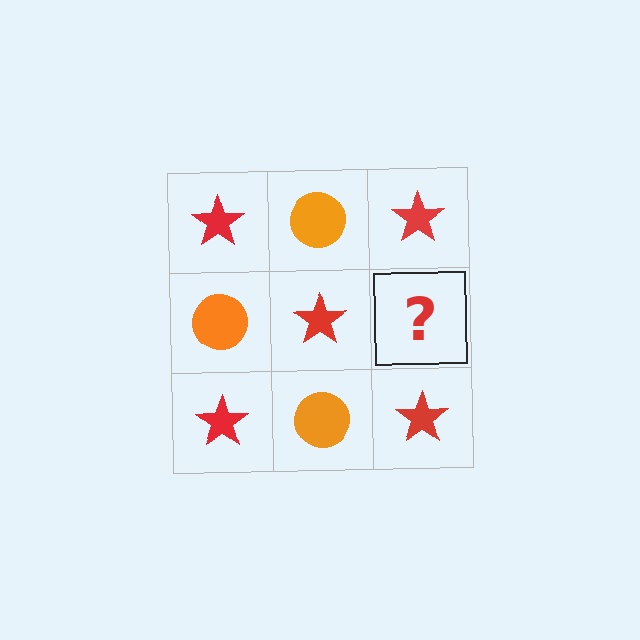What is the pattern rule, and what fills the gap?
The rule is that it alternates red star and orange circle in a checkerboard pattern. The gap should be filled with an orange circle.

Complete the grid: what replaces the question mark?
The question mark should be replaced with an orange circle.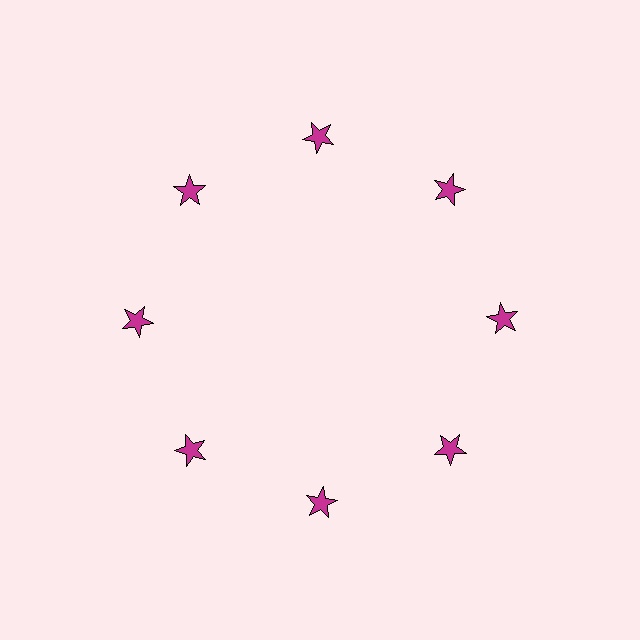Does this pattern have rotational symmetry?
Yes, this pattern has 8-fold rotational symmetry. It looks the same after rotating 45 degrees around the center.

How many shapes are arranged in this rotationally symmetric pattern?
There are 8 shapes, arranged in 8 groups of 1.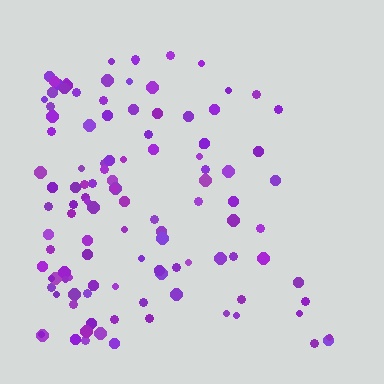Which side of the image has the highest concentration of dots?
The left.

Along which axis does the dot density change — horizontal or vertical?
Horizontal.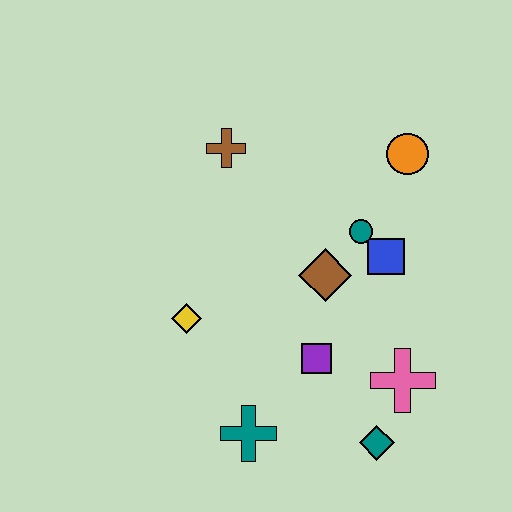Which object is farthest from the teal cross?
The orange circle is farthest from the teal cross.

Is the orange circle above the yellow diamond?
Yes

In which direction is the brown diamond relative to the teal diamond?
The brown diamond is above the teal diamond.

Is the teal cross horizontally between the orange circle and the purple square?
No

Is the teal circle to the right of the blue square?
No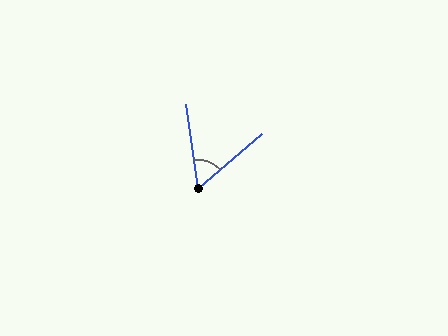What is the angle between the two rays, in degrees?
Approximately 58 degrees.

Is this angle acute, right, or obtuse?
It is acute.